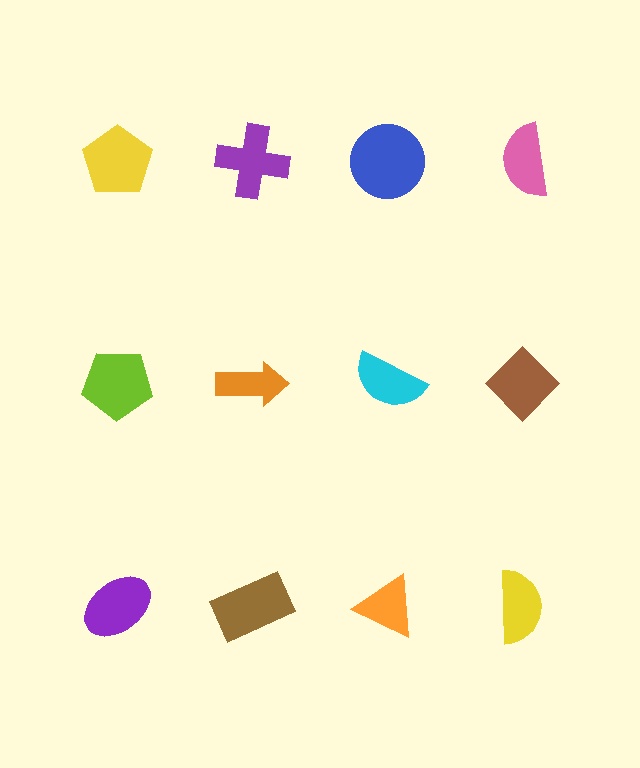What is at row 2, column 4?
A brown diamond.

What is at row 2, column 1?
A lime pentagon.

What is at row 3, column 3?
An orange triangle.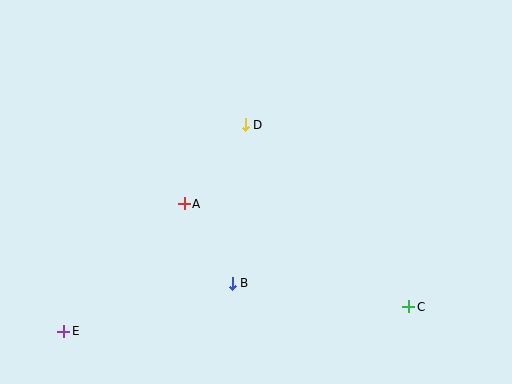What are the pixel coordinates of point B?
Point B is at (232, 283).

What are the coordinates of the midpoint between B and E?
The midpoint between B and E is at (148, 307).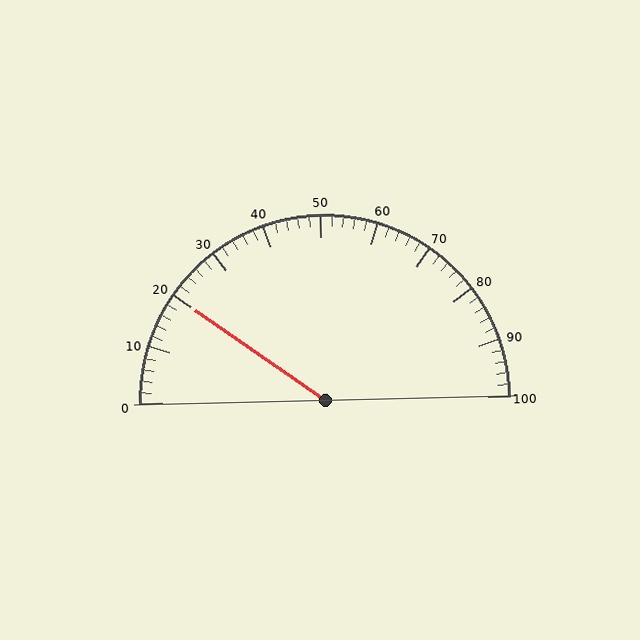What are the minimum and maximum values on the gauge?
The gauge ranges from 0 to 100.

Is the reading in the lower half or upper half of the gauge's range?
The reading is in the lower half of the range (0 to 100).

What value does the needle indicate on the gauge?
The needle indicates approximately 20.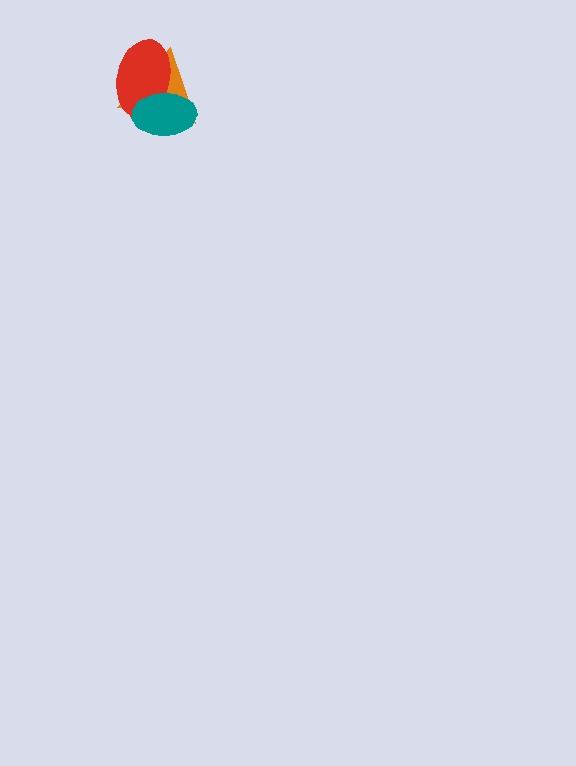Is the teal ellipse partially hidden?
No, no other shape covers it.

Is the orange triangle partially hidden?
Yes, it is partially covered by another shape.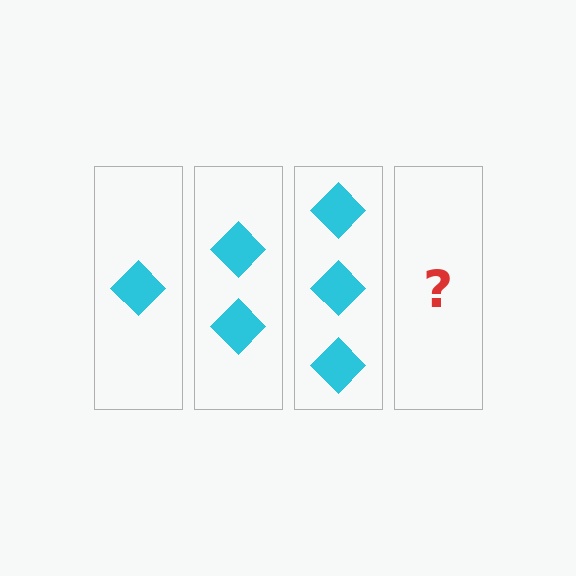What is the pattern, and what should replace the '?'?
The pattern is that each step adds one more diamond. The '?' should be 4 diamonds.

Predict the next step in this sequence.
The next step is 4 diamonds.